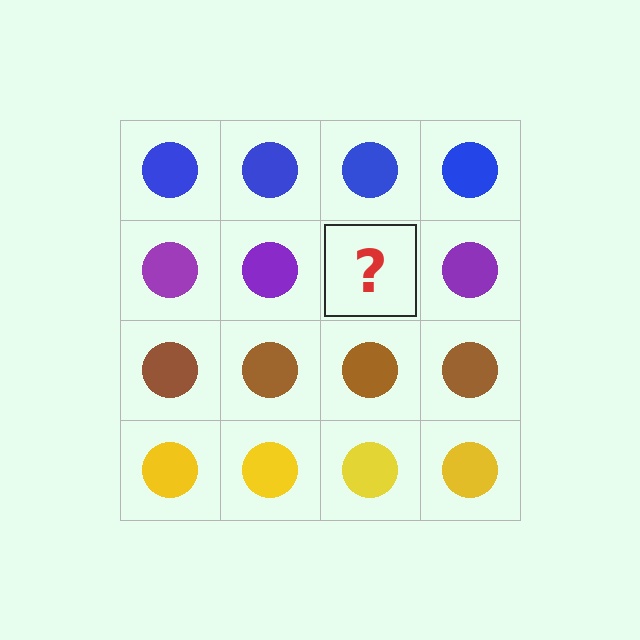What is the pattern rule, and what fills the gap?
The rule is that each row has a consistent color. The gap should be filled with a purple circle.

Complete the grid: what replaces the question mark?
The question mark should be replaced with a purple circle.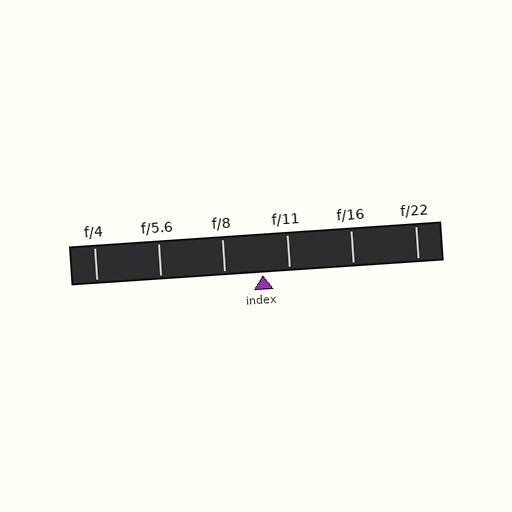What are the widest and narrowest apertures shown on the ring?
The widest aperture shown is f/4 and the narrowest is f/22.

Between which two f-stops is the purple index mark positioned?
The index mark is between f/8 and f/11.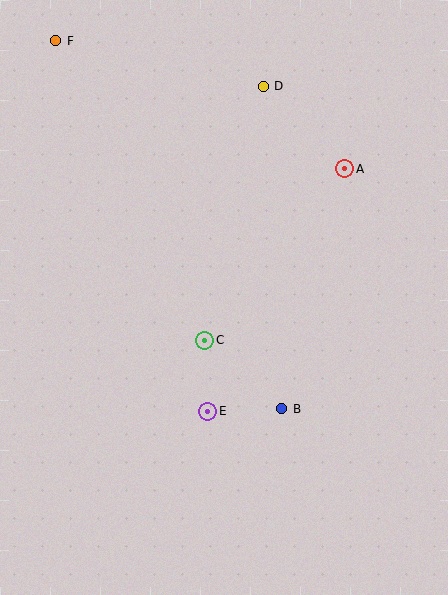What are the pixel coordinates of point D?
Point D is at (263, 86).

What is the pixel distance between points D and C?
The distance between D and C is 261 pixels.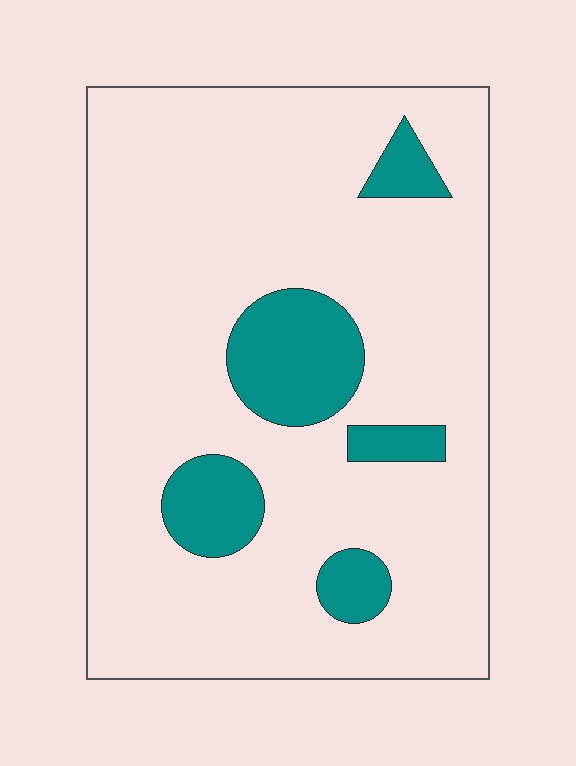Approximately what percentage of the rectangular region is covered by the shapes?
Approximately 15%.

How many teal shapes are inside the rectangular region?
5.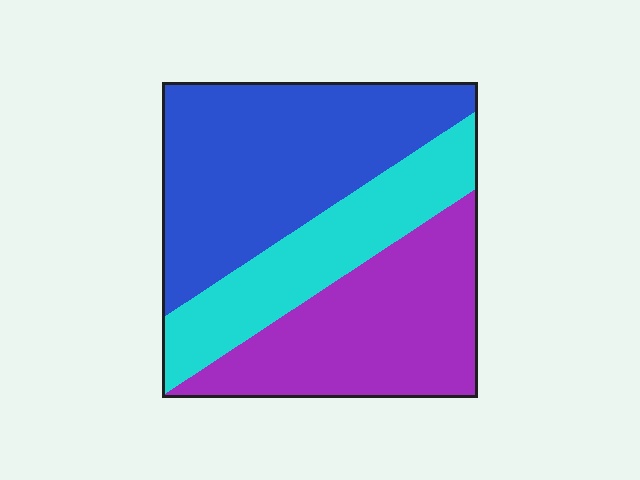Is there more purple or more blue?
Blue.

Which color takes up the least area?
Cyan, at roughly 25%.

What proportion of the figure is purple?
Purple covers about 35% of the figure.